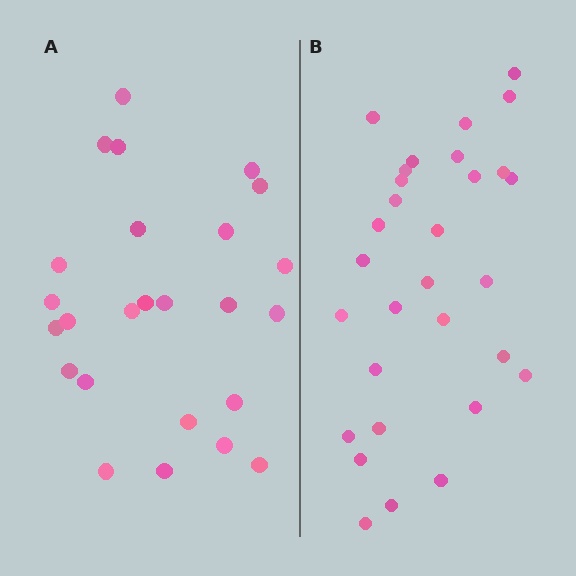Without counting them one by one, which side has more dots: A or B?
Region B (the right region) has more dots.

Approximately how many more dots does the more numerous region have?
Region B has about 5 more dots than region A.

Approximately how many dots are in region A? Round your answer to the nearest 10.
About 20 dots. (The exact count is 25, which rounds to 20.)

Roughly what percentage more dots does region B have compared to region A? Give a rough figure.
About 20% more.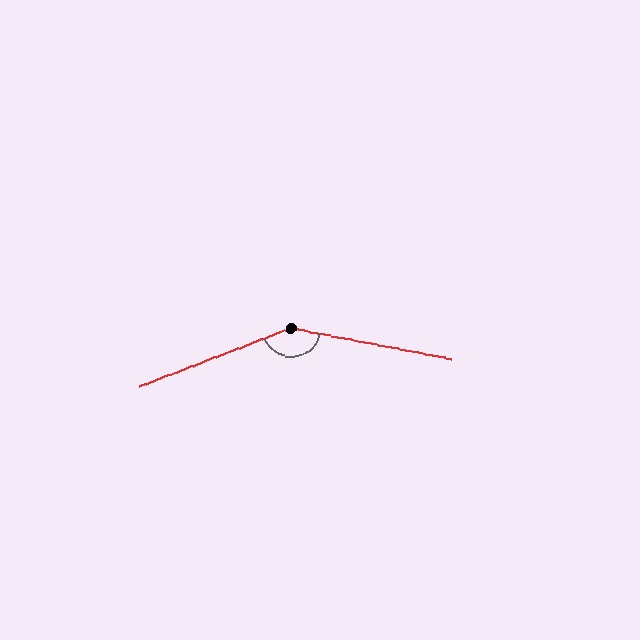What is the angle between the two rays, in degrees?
Approximately 148 degrees.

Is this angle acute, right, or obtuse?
It is obtuse.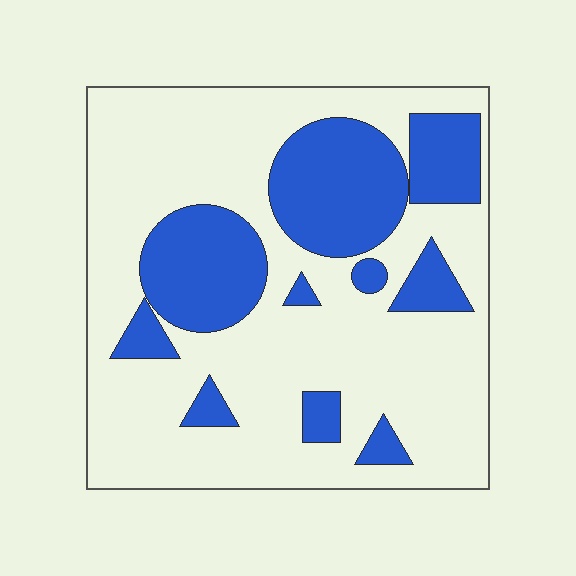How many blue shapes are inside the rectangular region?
10.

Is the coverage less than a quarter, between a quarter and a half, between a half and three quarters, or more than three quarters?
Between a quarter and a half.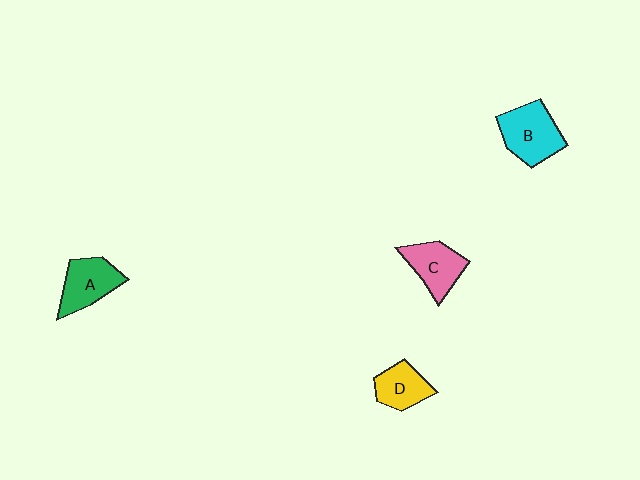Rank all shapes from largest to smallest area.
From largest to smallest: B (cyan), A (green), C (pink), D (yellow).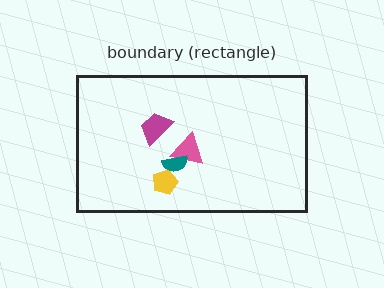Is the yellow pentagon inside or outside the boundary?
Inside.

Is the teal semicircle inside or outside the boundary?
Inside.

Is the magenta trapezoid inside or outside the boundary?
Inside.